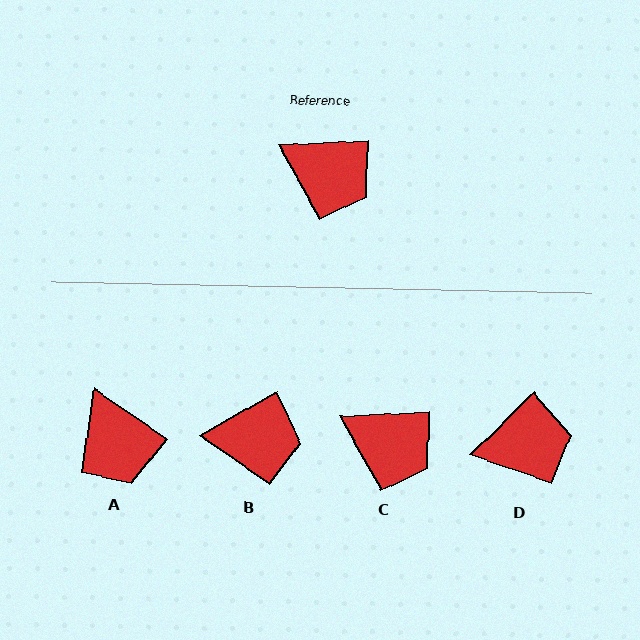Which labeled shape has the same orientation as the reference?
C.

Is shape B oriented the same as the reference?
No, it is off by about 26 degrees.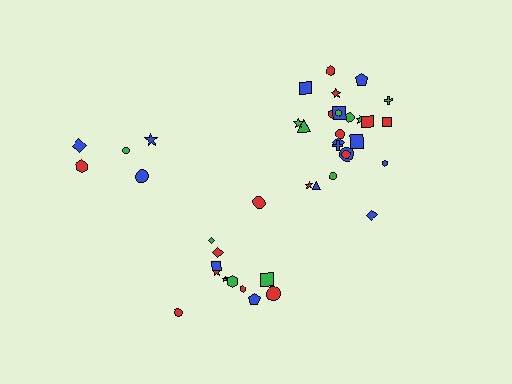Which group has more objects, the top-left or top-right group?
The top-right group.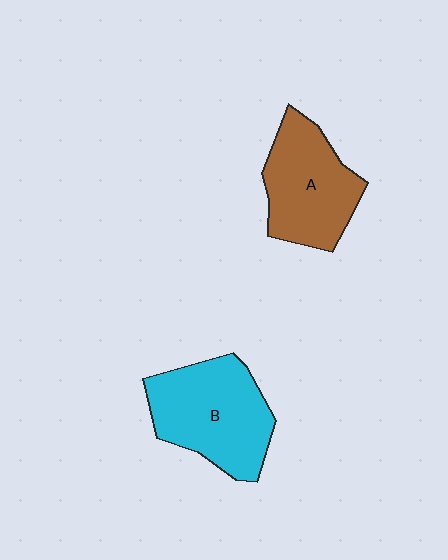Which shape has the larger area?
Shape B (cyan).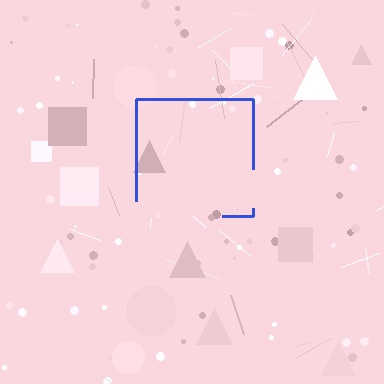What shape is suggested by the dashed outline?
The dashed outline suggests a square.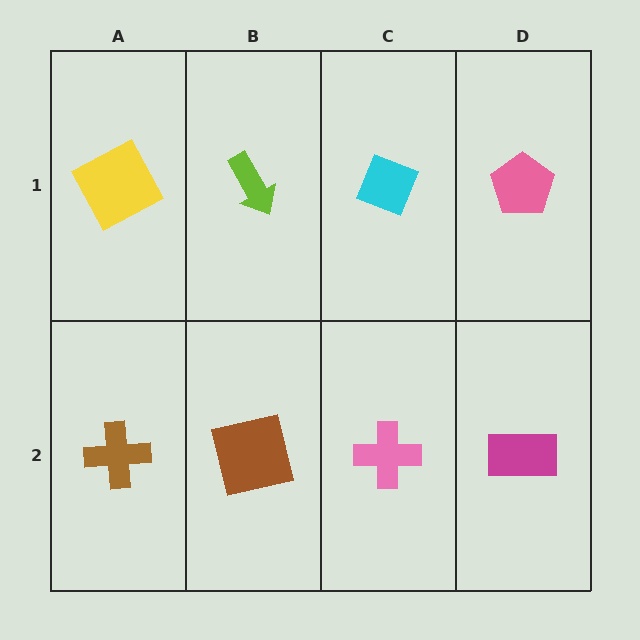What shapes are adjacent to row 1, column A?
A brown cross (row 2, column A), a lime arrow (row 1, column B).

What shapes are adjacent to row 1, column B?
A brown square (row 2, column B), a yellow square (row 1, column A), a cyan diamond (row 1, column C).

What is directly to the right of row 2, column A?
A brown square.